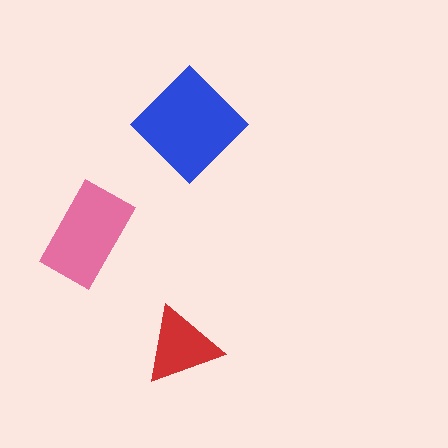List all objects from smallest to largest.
The red triangle, the pink rectangle, the blue diamond.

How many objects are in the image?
There are 3 objects in the image.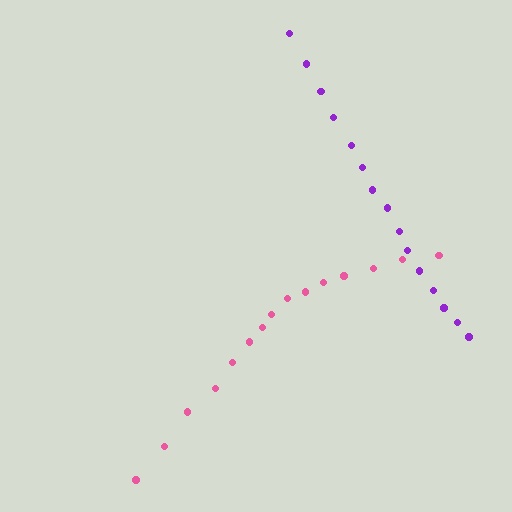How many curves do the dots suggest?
There are 2 distinct paths.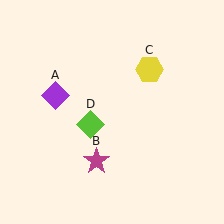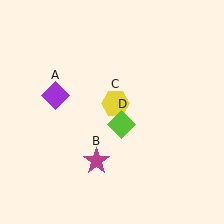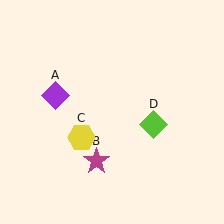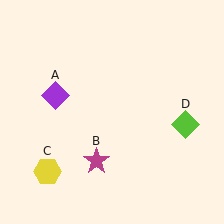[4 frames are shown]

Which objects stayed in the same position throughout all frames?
Purple diamond (object A) and magenta star (object B) remained stationary.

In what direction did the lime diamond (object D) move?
The lime diamond (object D) moved right.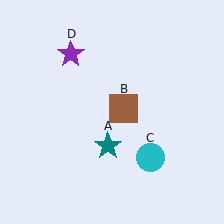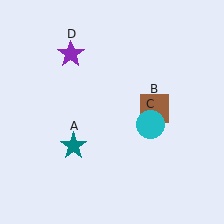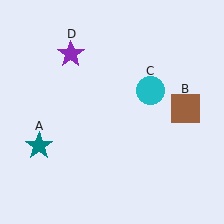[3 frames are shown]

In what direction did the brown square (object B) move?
The brown square (object B) moved right.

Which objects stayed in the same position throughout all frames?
Purple star (object D) remained stationary.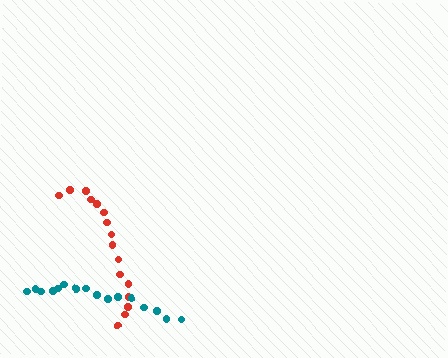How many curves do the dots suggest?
There are 2 distinct paths.